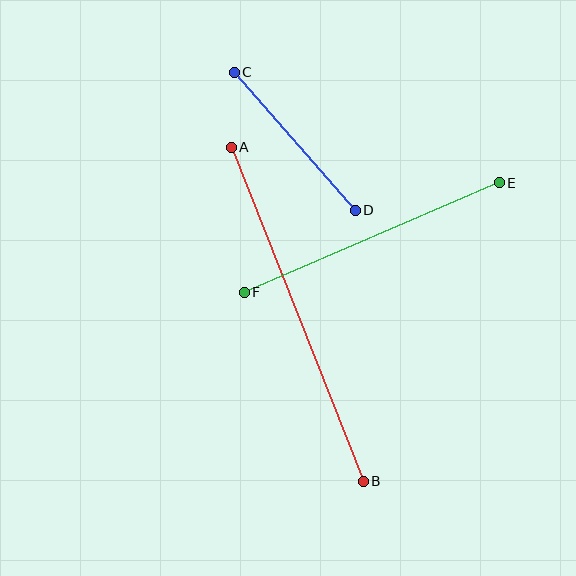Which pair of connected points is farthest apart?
Points A and B are farthest apart.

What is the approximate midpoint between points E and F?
The midpoint is at approximately (372, 238) pixels.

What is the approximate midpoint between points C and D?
The midpoint is at approximately (295, 141) pixels.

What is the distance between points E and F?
The distance is approximately 277 pixels.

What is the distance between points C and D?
The distance is approximately 184 pixels.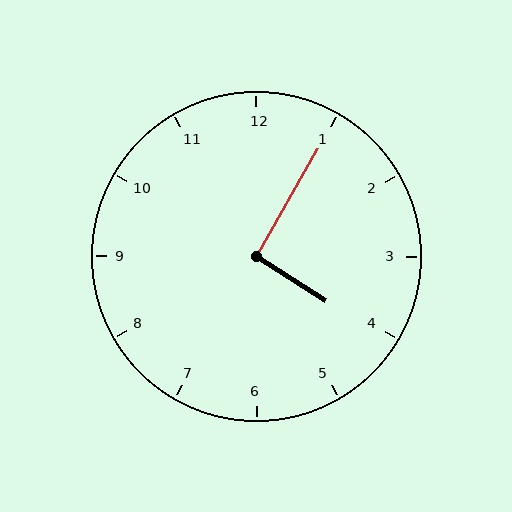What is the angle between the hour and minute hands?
Approximately 92 degrees.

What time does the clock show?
4:05.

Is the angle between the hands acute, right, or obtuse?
It is right.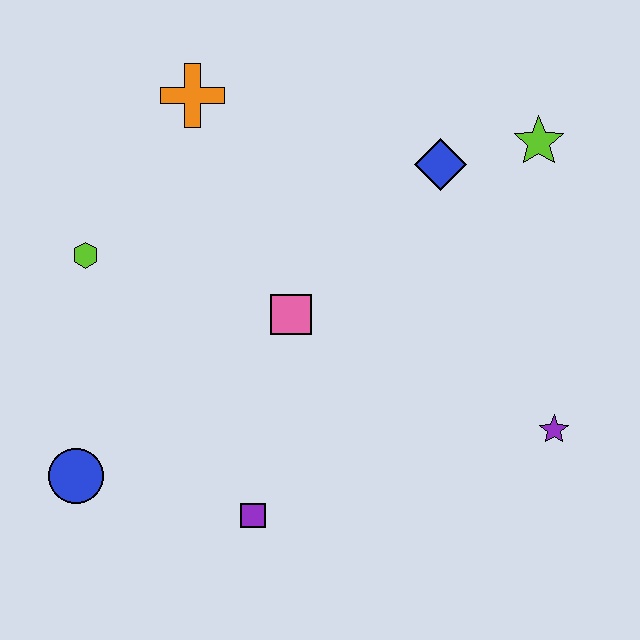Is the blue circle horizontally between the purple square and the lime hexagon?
No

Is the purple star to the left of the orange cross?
No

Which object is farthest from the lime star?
The blue circle is farthest from the lime star.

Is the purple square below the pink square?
Yes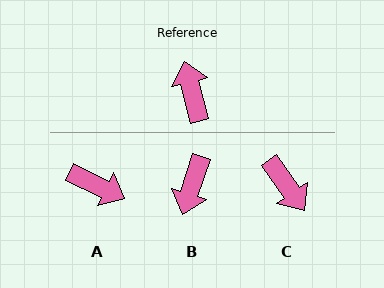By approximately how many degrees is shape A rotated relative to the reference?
Approximately 130 degrees clockwise.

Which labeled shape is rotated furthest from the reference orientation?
C, about 160 degrees away.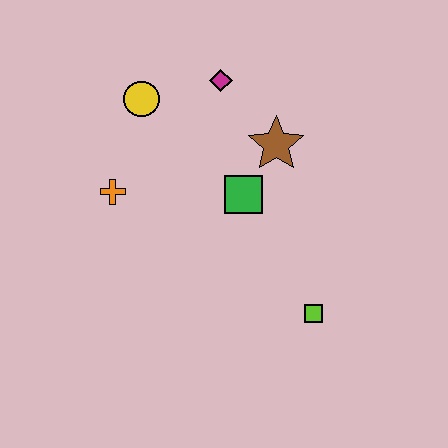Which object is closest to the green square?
The brown star is closest to the green square.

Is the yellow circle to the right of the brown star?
No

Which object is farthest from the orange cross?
The lime square is farthest from the orange cross.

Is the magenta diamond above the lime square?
Yes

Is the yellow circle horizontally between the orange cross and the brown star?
Yes